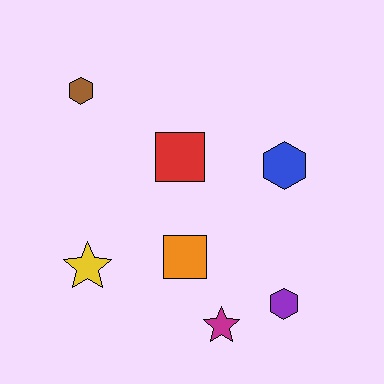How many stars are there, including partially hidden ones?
There are 2 stars.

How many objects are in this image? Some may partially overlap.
There are 7 objects.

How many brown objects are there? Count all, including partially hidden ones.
There is 1 brown object.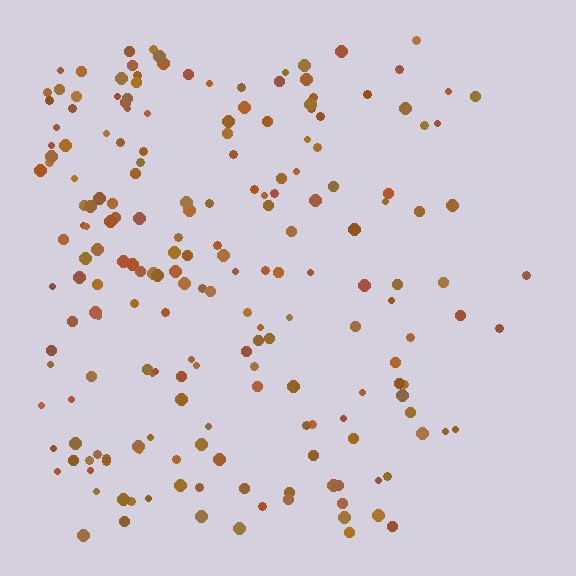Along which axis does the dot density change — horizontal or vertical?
Horizontal.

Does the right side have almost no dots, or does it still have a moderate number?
Still a moderate number, just noticeably fewer than the left.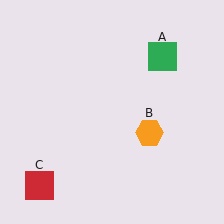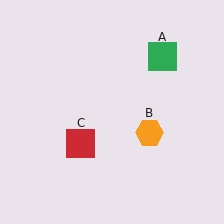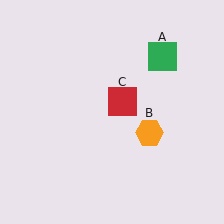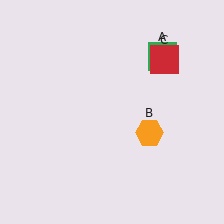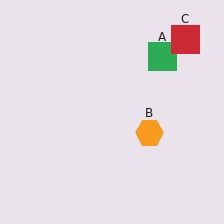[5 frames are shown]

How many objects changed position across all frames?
1 object changed position: red square (object C).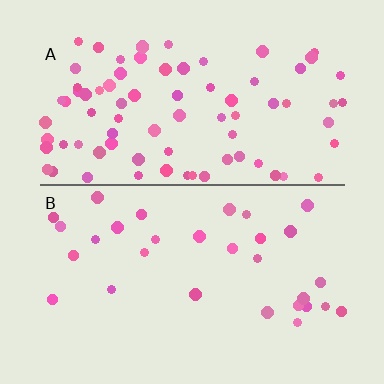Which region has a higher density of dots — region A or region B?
A (the top).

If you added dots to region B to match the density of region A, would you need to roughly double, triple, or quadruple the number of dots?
Approximately triple.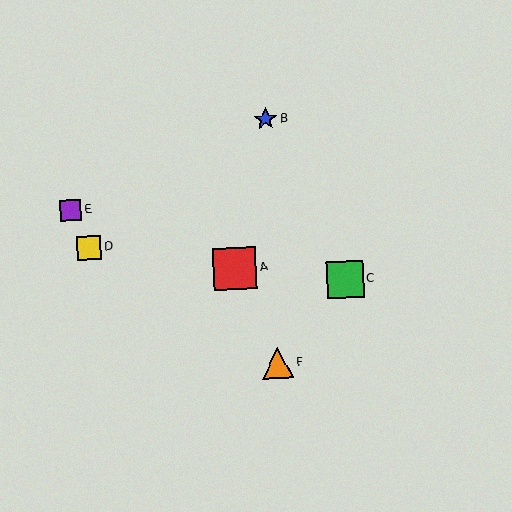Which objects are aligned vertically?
Objects B, F are aligned vertically.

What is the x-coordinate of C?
Object C is at x≈345.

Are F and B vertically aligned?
Yes, both are at x≈278.